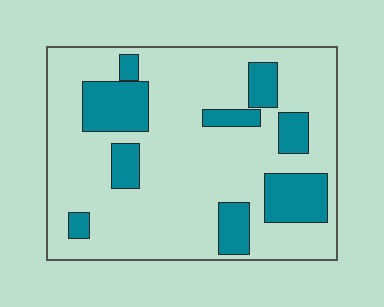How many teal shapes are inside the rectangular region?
9.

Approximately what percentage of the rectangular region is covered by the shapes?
Approximately 25%.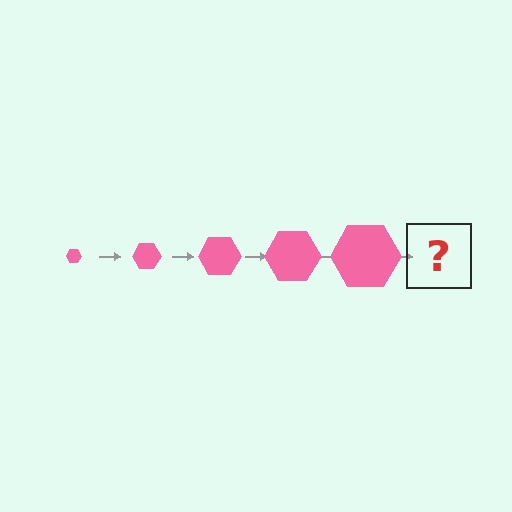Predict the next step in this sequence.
The next step is a pink hexagon, larger than the previous one.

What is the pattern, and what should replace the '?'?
The pattern is that the hexagon gets progressively larger each step. The '?' should be a pink hexagon, larger than the previous one.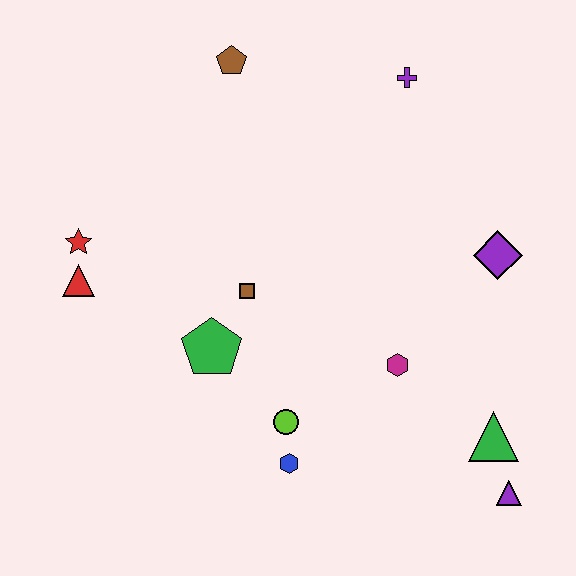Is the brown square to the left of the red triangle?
No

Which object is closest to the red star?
The red triangle is closest to the red star.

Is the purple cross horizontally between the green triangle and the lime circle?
Yes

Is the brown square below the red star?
Yes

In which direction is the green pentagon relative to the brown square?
The green pentagon is below the brown square.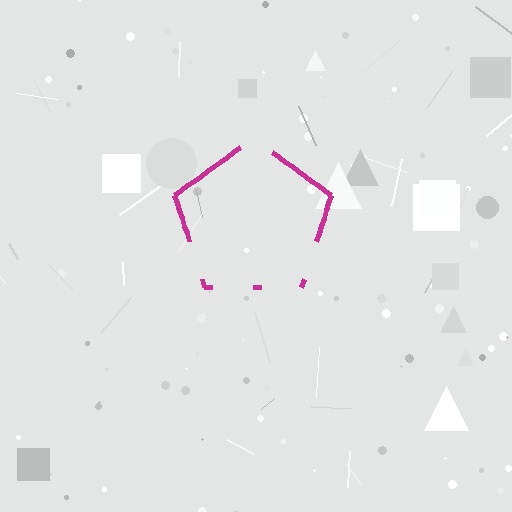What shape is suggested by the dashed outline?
The dashed outline suggests a pentagon.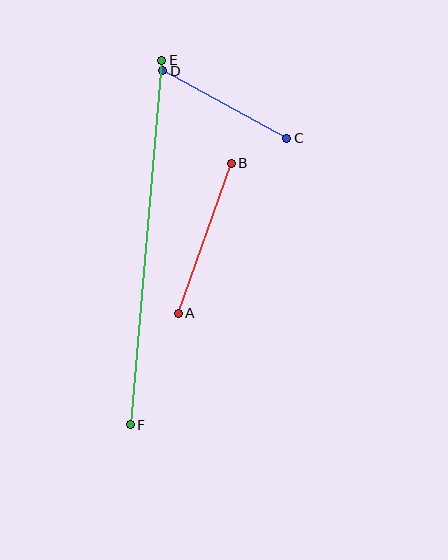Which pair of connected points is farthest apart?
Points E and F are farthest apart.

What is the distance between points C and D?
The distance is approximately 141 pixels.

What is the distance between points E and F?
The distance is approximately 366 pixels.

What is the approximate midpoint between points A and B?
The midpoint is at approximately (205, 238) pixels.